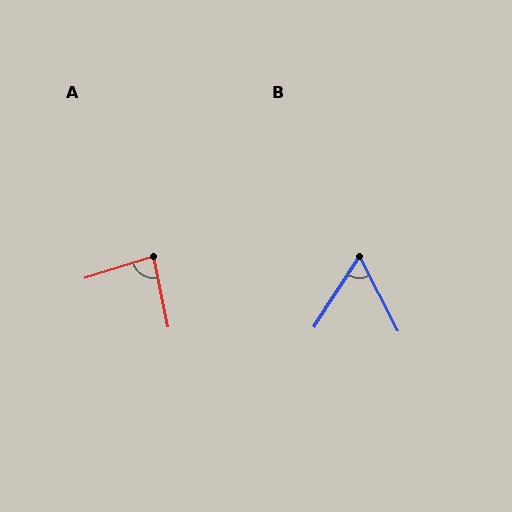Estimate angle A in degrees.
Approximately 84 degrees.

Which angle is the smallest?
B, at approximately 60 degrees.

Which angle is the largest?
A, at approximately 84 degrees.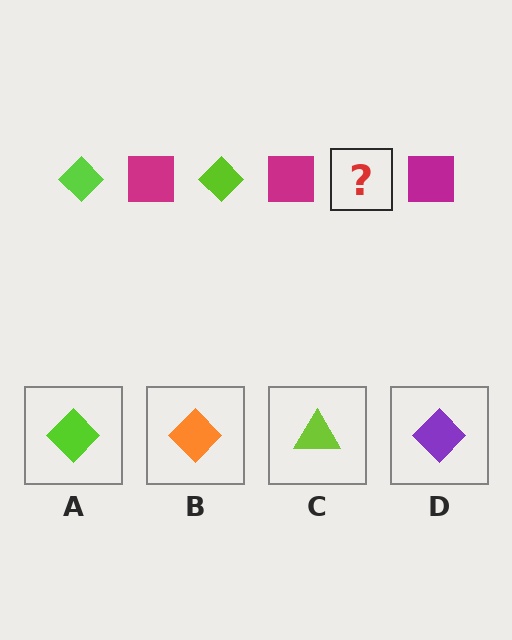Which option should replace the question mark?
Option A.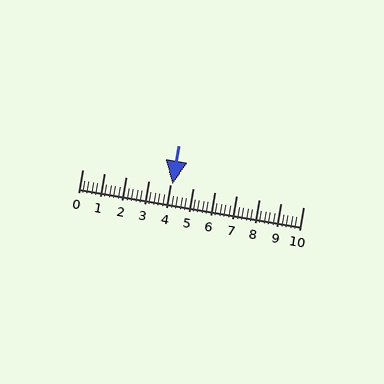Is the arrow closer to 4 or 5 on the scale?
The arrow is closer to 4.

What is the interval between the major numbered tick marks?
The major tick marks are spaced 1 units apart.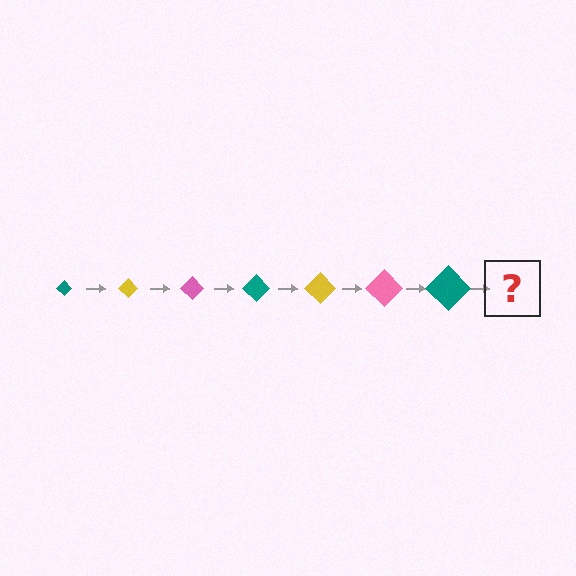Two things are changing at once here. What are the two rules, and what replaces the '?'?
The two rules are that the diamond grows larger each step and the color cycles through teal, yellow, and pink. The '?' should be a yellow diamond, larger than the previous one.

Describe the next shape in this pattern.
It should be a yellow diamond, larger than the previous one.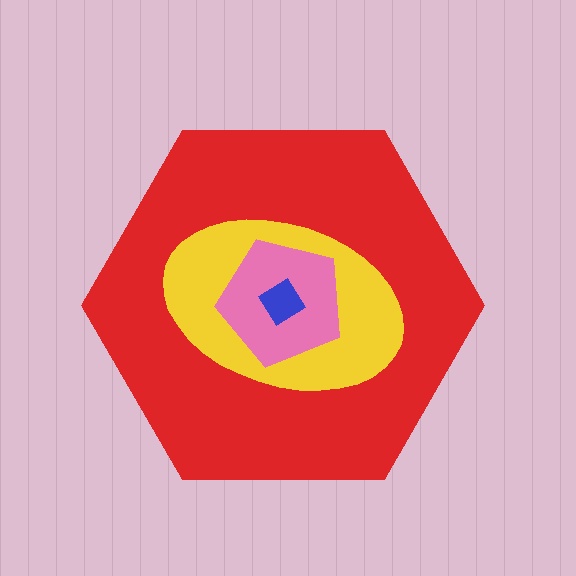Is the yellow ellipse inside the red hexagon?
Yes.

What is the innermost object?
The blue diamond.